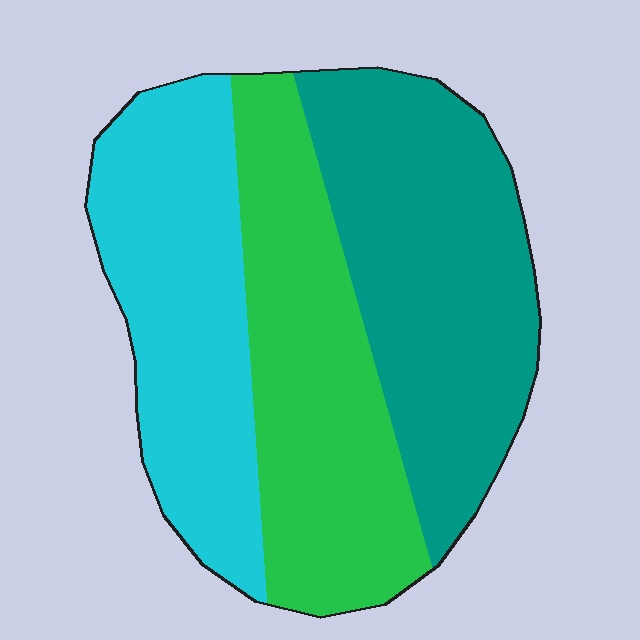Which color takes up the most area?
Teal, at roughly 35%.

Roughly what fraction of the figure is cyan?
Cyan takes up about one third (1/3) of the figure.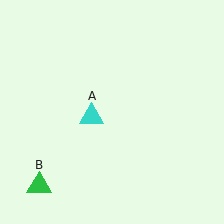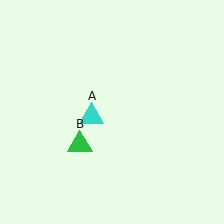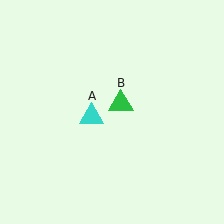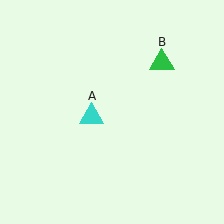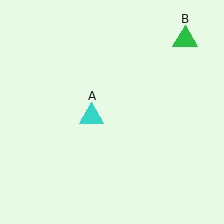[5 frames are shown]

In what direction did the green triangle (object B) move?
The green triangle (object B) moved up and to the right.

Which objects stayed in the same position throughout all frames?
Cyan triangle (object A) remained stationary.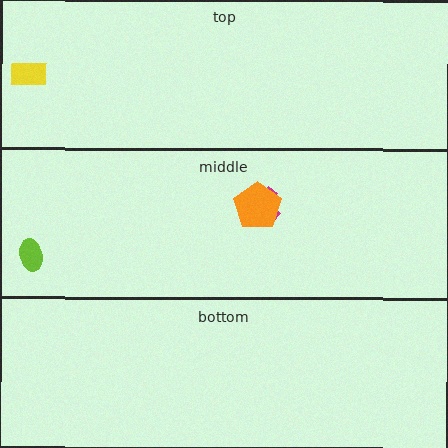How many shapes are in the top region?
1.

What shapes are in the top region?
The yellow rectangle.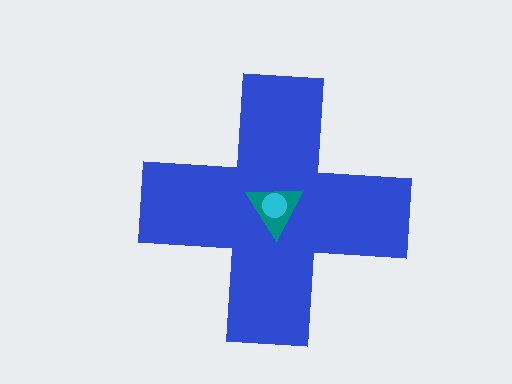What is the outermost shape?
The blue cross.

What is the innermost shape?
The cyan circle.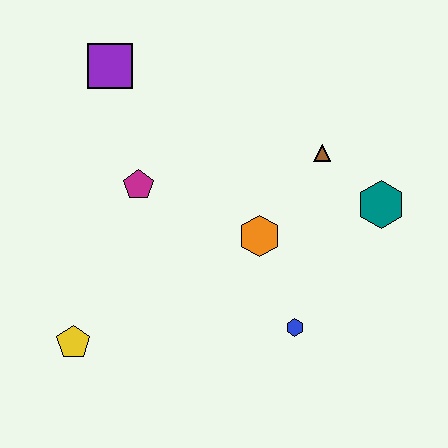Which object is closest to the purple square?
The magenta pentagon is closest to the purple square.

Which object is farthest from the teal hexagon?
The yellow pentagon is farthest from the teal hexagon.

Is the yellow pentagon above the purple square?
No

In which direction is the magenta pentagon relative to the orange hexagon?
The magenta pentagon is to the left of the orange hexagon.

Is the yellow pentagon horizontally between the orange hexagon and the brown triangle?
No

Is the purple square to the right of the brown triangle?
No